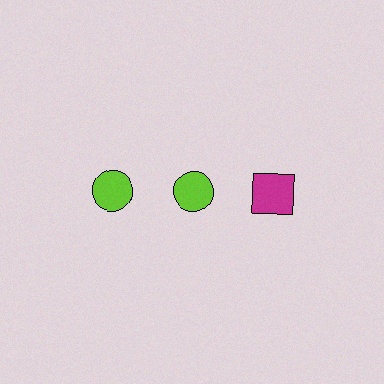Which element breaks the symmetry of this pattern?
The magenta square in the top row, center column breaks the symmetry. All other shapes are lime circles.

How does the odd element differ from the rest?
It differs in both color (magenta instead of lime) and shape (square instead of circle).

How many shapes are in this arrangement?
There are 3 shapes arranged in a grid pattern.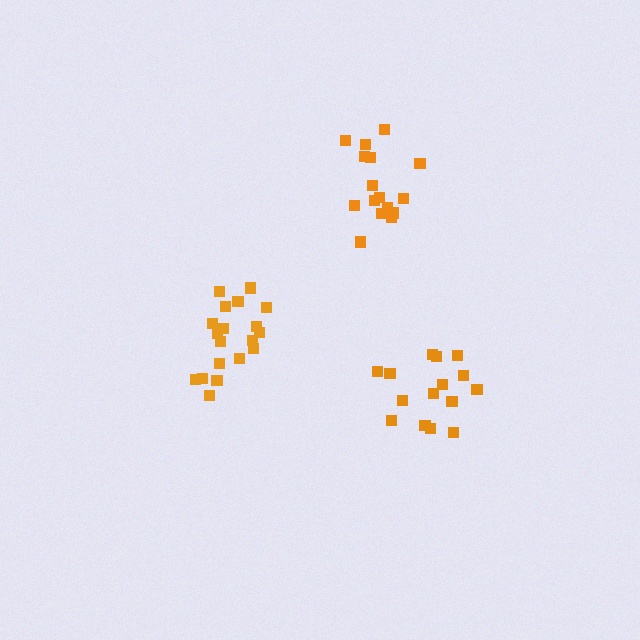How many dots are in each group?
Group 1: 19 dots, Group 2: 16 dots, Group 3: 15 dots (50 total).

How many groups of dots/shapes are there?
There are 3 groups.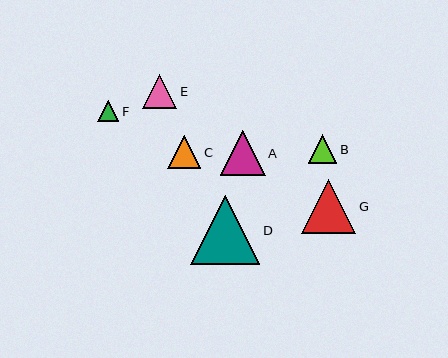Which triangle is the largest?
Triangle D is the largest with a size of approximately 69 pixels.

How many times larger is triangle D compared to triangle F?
Triangle D is approximately 3.2 times the size of triangle F.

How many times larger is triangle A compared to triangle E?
Triangle A is approximately 1.3 times the size of triangle E.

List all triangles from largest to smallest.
From largest to smallest: D, G, A, E, C, B, F.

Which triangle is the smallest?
Triangle F is the smallest with a size of approximately 21 pixels.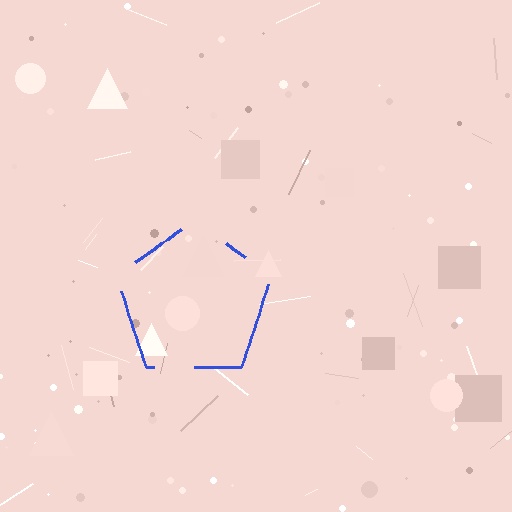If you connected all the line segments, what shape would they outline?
They would outline a pentagon.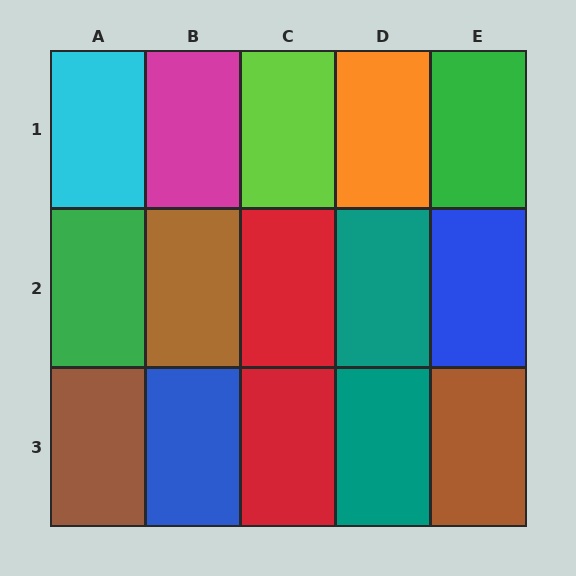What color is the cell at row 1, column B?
Magenta.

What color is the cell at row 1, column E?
Green.